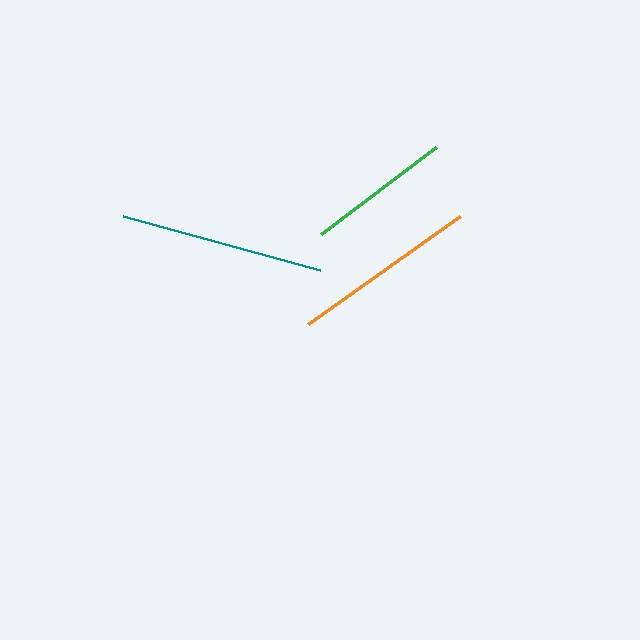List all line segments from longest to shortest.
From longest to shortest: teal, orange, green.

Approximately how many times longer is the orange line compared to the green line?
The orange line is approximately 1.3 times the length of the green line.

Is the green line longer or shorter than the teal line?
The teal line is longer than the green line.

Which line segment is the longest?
The teal line is the longest at approximately 204 pixels.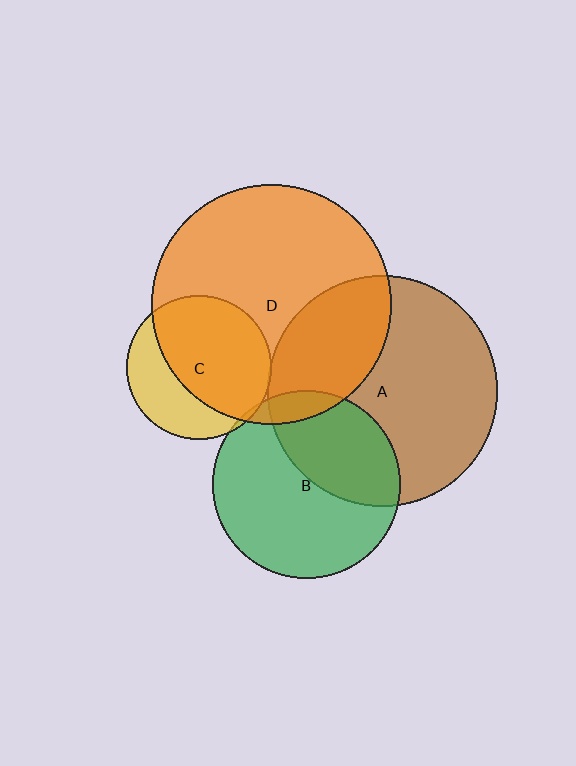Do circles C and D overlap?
Yes.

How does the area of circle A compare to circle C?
Approximately 2.5 times.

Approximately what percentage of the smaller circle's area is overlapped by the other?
Approximately 65%.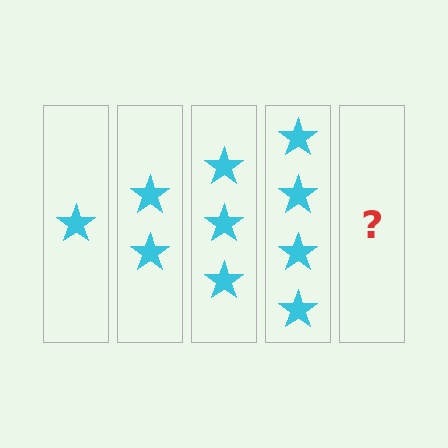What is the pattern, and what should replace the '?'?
The pattern is that each step adds one more star. The '?' should be 5 stars.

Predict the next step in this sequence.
The next step is 5 stars.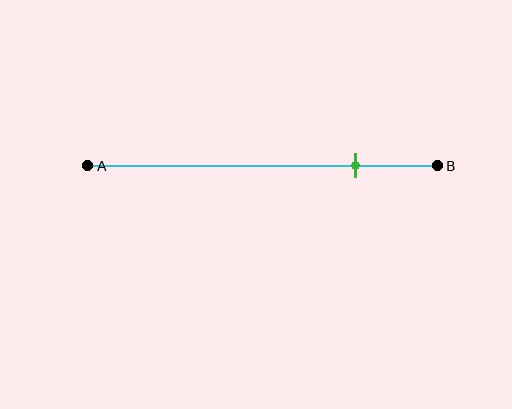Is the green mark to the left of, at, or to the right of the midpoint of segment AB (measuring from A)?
The green mark is to the right of the midpoint of segment AB.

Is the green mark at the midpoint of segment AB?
No, the mark is at about 75% from A, not at the 50% midpoint.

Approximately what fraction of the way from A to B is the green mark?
The green mark is approximately 75% of the way from A to B.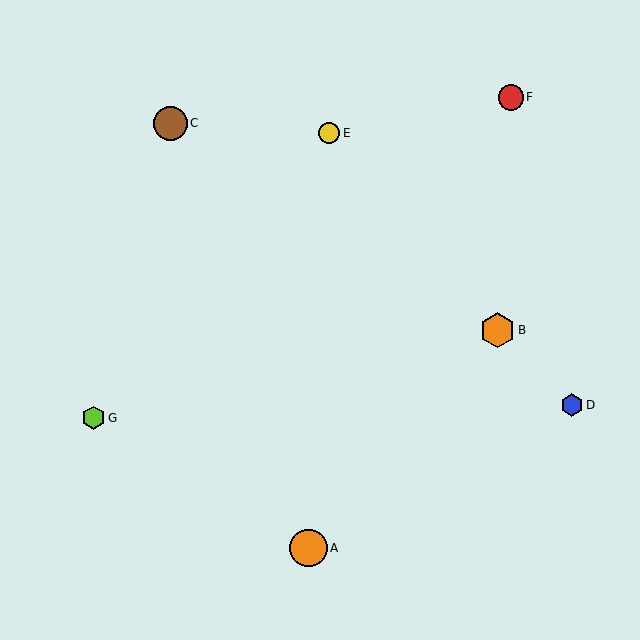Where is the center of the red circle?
The center of the red circle is at (511, 97).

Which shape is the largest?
The orange circle (labeled A) is the largest.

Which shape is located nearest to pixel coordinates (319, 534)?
The orange circle (labeled A) at (308, 548) is nearest to that location.